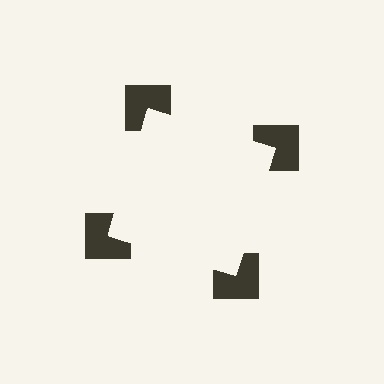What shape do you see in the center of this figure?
An illusory square — its edges are inferred from the aligned wedge cuts in the notched squares, not physically drawn.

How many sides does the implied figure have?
4 sides.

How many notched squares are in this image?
There are 4 — one at each vertex of the illusory square.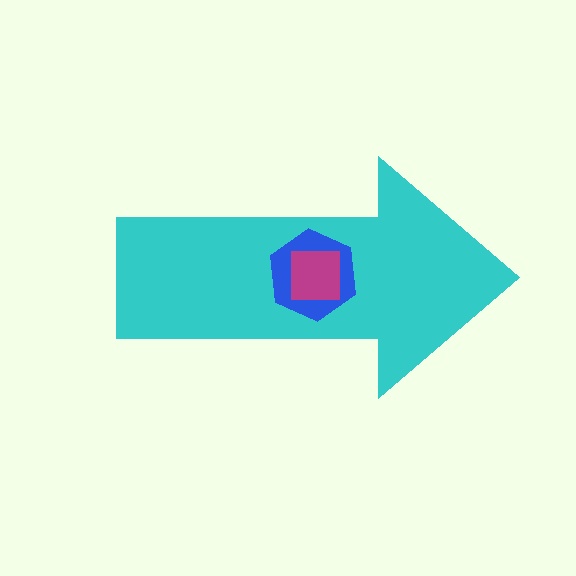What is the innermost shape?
The magenta square.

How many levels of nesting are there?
3.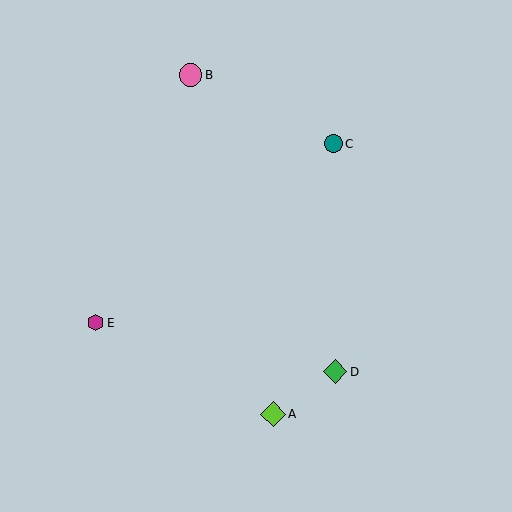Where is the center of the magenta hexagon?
The center of the magenta hexagon is at (96, 323).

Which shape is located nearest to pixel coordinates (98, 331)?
The magenta hexagon (labeled E) at (96, 323) is nearest to that location.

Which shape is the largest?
The lime diamond (labeled A) is the largest.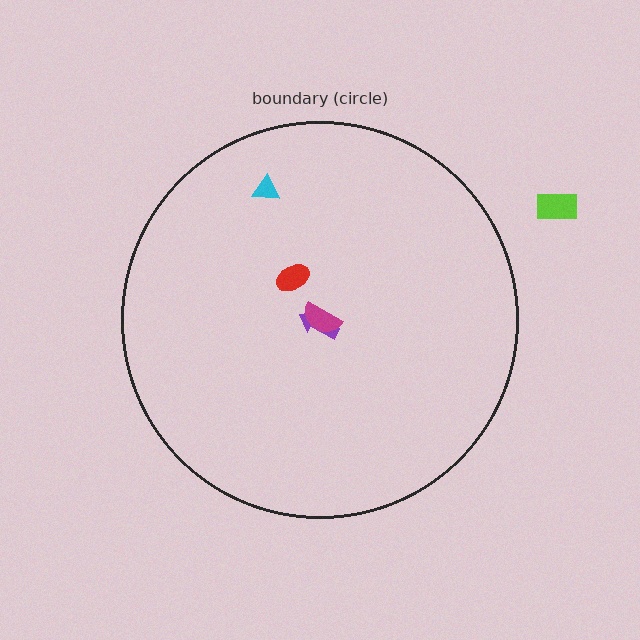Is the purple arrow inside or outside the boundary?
Inside.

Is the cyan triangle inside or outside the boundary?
Inside.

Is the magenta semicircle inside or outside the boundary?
Inside.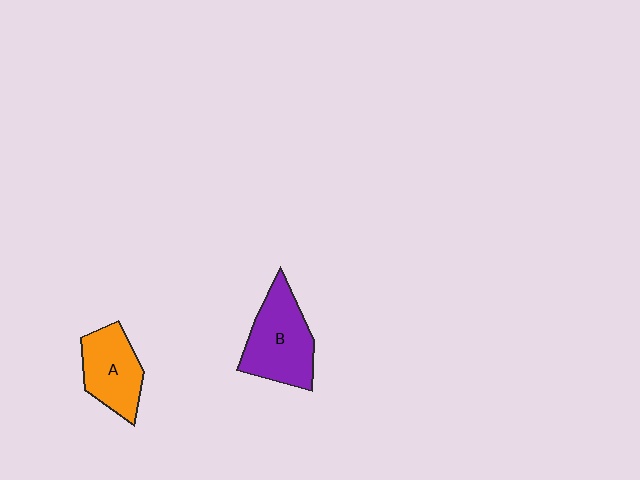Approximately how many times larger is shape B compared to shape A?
Approximately 1.2 times.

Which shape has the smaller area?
Shape A (orange).